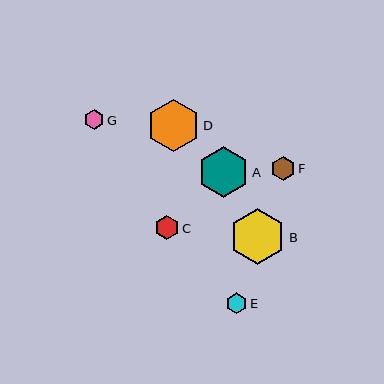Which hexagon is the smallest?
Hexagon G is the smallest with a size of approximately 20 pixels.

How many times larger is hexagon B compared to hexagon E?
Hexagon B is approximately 2.7 times the size of hexagon E.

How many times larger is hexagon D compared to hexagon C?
Hexagon D is approximately 2.2 times the size of hexagon C.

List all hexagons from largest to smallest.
From largest to smallest: B, D, A, F, C, E, G.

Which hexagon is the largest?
Hexagon B is the largest with a size of approximately 56 pixels.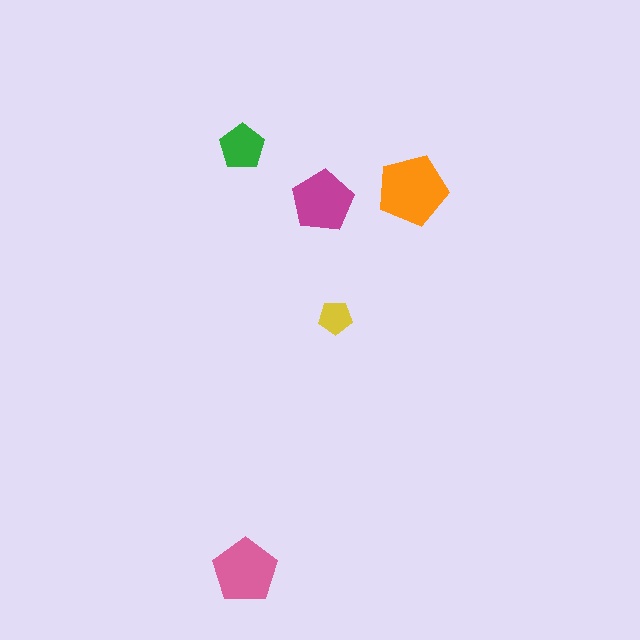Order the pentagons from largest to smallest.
the orange one, the pink one, the magenta one, the green one, the yellow one.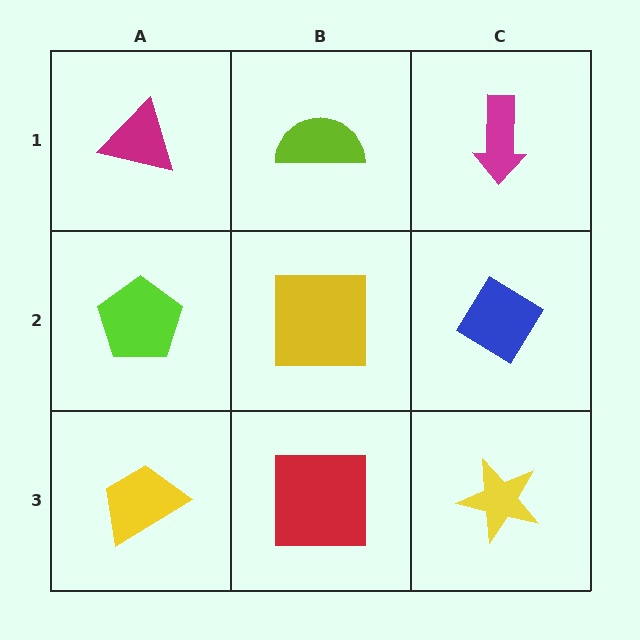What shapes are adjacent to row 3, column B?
A yellow square (row 2, column B), a yellow trapezoid (row 3, column A), a yellow star (row 3, column C).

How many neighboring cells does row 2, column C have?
3.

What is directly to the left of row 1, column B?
A magenta triangle.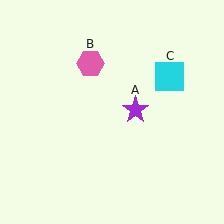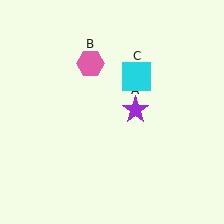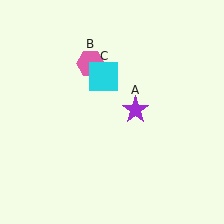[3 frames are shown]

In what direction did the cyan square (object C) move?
The cyan square (object C) moved left.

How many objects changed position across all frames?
1 object changed position: cyan square (object C).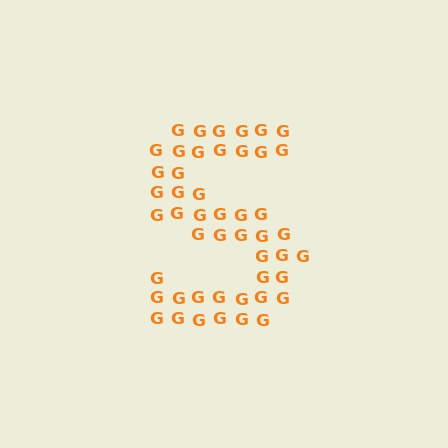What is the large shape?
The large shape is the letter S.